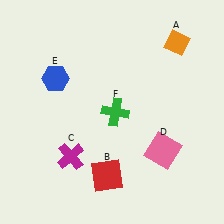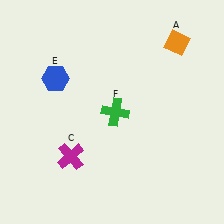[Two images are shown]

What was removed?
The red square (B), the pink square (D) were removed in Image 2.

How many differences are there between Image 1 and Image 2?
There are 2 differences between the two images.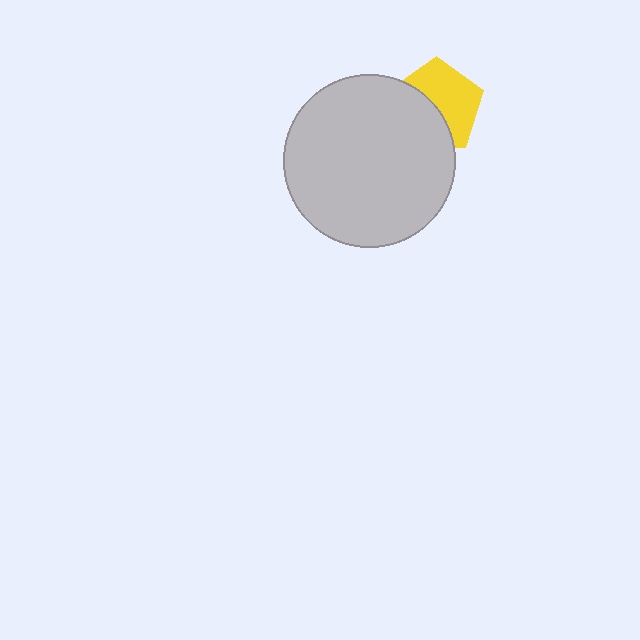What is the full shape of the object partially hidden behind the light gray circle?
The partially hidden object is a yellow pentagon.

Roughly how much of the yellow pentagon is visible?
About half of it is visible (roughly 54%).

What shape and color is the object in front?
The object in front is a light gray circle.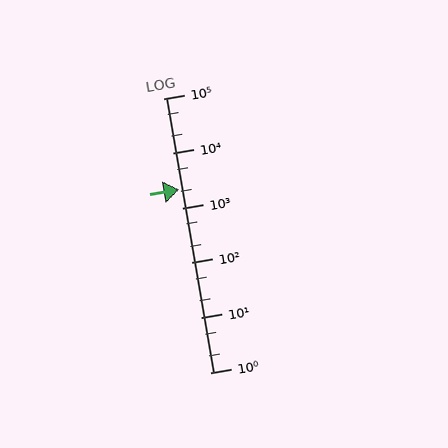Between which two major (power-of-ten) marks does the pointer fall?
The pointer is between 1000 and 10000.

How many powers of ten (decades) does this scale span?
The scale spans 5 decades, from 1 to 100000.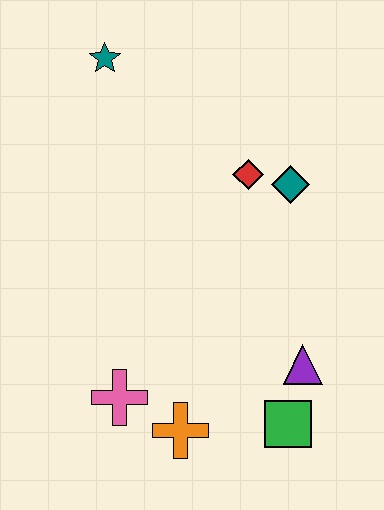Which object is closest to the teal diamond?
The red diamond is closest to the teal diamond.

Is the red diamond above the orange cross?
Yes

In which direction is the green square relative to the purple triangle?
The green square is below the purple triangle.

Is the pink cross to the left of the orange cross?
Yes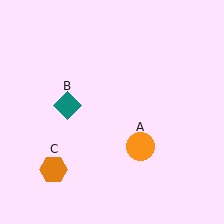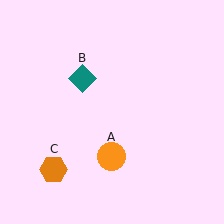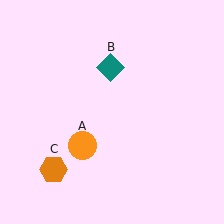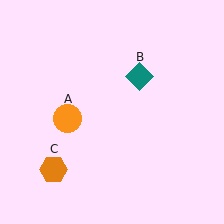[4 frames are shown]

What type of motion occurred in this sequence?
The orange circle (object A), teal diamond (object B) rotated clockwise around the center of the scene.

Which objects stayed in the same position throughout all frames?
Orange hexagon (object C) remained stationary.